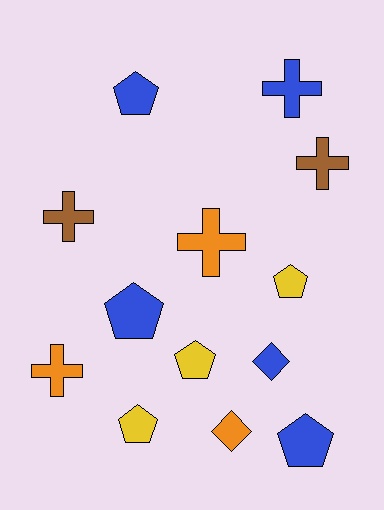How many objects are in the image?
There are 13 objects.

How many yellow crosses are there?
There are no yellow crosses.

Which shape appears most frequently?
Pentagon, with 6 objects.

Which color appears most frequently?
Blue, with 5 objects.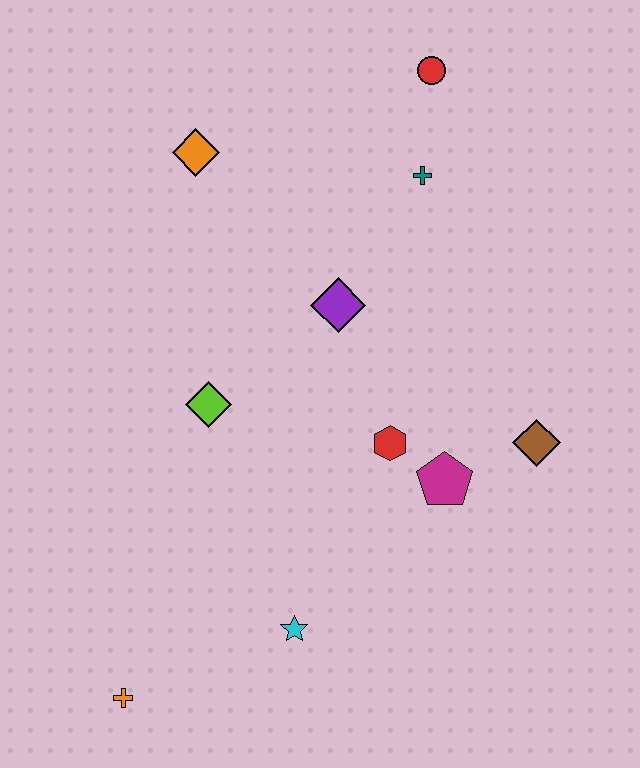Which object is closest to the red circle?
The teal cross is closest to the red circle.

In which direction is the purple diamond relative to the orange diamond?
The purple diamond is below the orange diamond.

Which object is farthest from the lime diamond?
The red circle is farthest from the lime diamond.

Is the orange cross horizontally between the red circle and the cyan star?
No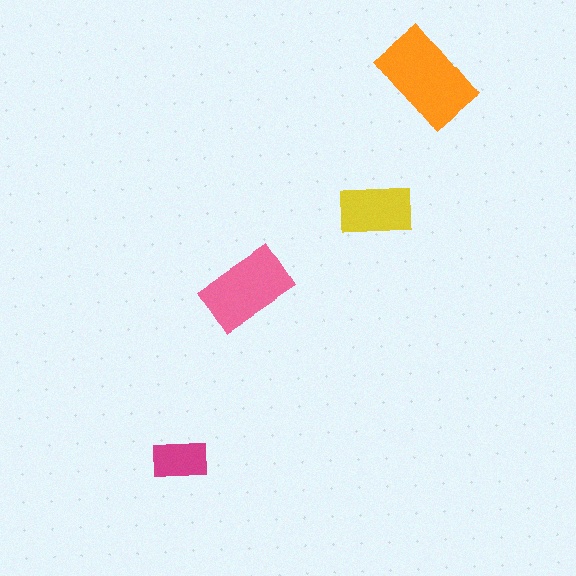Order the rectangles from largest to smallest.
the orange one, the pink one, the yellow one, the magenta one.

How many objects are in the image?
There are 4 objects in the image.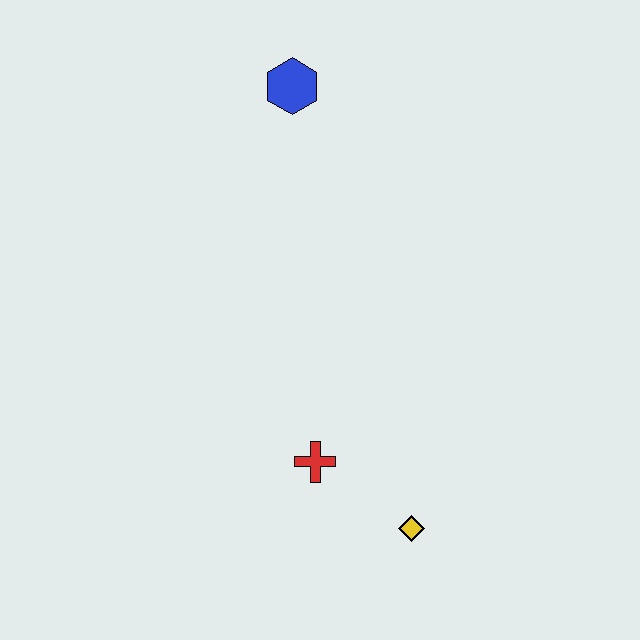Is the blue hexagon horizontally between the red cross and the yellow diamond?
No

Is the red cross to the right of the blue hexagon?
Yes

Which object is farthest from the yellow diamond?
The blue hexagon is farthest from the yellow diamond.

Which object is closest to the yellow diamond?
The red cross is closest to the yellow diamond.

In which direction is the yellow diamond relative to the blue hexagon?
The yellow diamond is below the blue hexagon.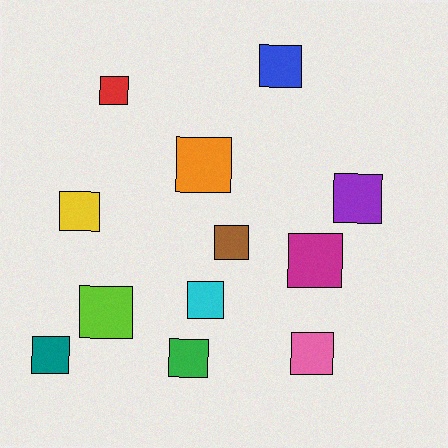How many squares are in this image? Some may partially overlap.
There are 12 squares.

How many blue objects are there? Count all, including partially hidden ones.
There is 1 blue object.